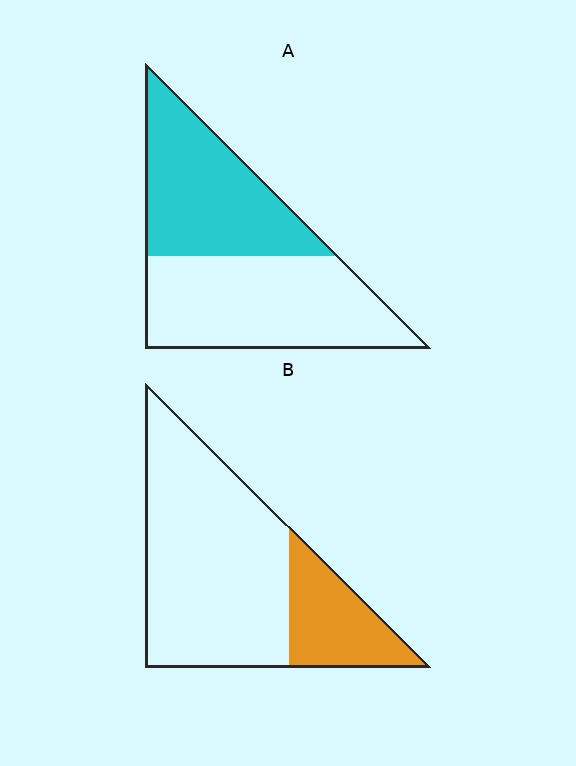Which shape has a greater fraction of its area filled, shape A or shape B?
Shape A.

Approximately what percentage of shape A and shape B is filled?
A is approximately 45% and B is approximately 25%.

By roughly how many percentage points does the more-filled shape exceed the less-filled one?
By roughly 20 percentage points (A over B).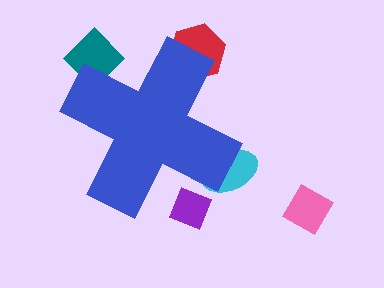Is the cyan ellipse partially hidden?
Yes, the cyan ellipse is partially hidden behind the blue cross.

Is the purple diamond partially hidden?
Yes, the purple diamond is partially hidden behind the blue cross.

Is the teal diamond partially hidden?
Yes, the teal diamond is partially hidden behind the blue cross.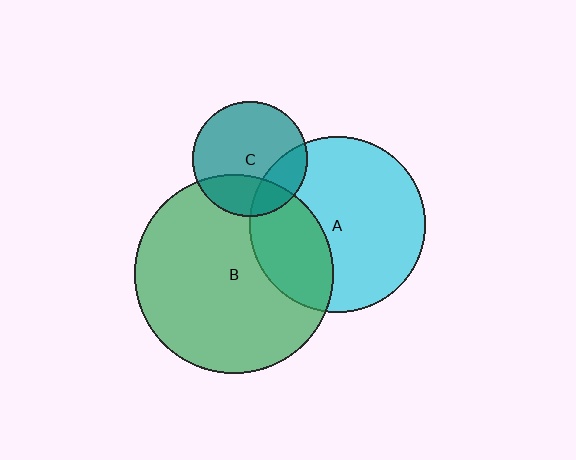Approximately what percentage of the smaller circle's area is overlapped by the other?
Approximately 30%.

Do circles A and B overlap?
Yes.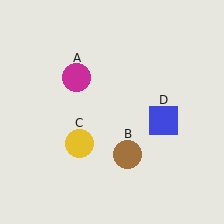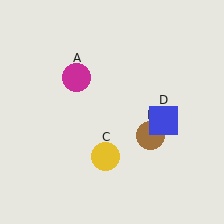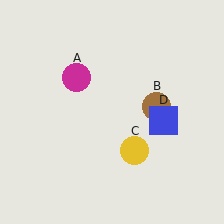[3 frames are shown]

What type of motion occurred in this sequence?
The brown circle (object B), yellow circle (object C) rotated counterclockwise around the center of the scene.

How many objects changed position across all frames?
2 objects changed position: brown circle (object B), yellow circle (object C).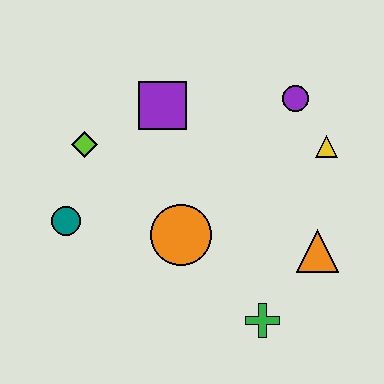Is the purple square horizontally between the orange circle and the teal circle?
Yes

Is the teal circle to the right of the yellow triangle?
No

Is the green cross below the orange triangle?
Yes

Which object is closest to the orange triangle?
The green cross is closest to the orange triangle.